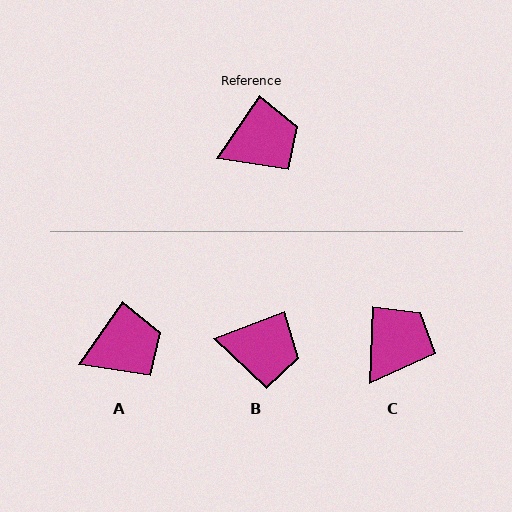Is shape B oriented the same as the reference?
No, it is off by about 35 degrees.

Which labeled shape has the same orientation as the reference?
A.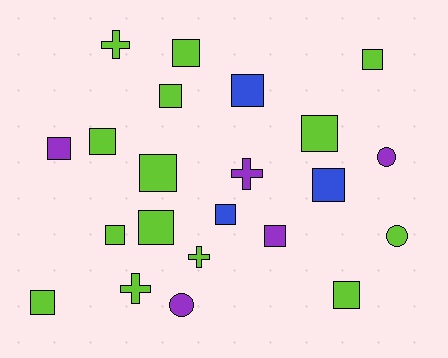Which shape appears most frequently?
Square, with 15 objects.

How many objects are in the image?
There are 22 objects.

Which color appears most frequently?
Lime, with 14 objects.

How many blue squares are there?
There are 3 blue squares.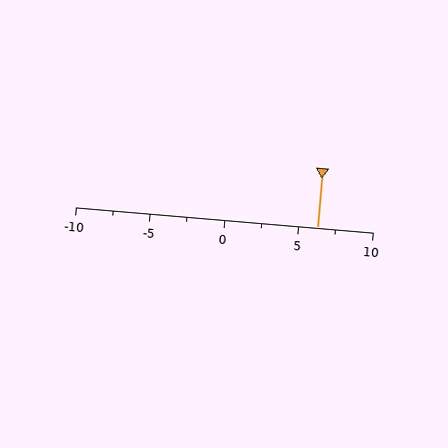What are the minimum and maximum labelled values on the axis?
The axis runs from -10 to 10.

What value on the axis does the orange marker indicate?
The marker indicates approximately 6.2.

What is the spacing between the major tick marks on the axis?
The major ticks are spaced 5 apart.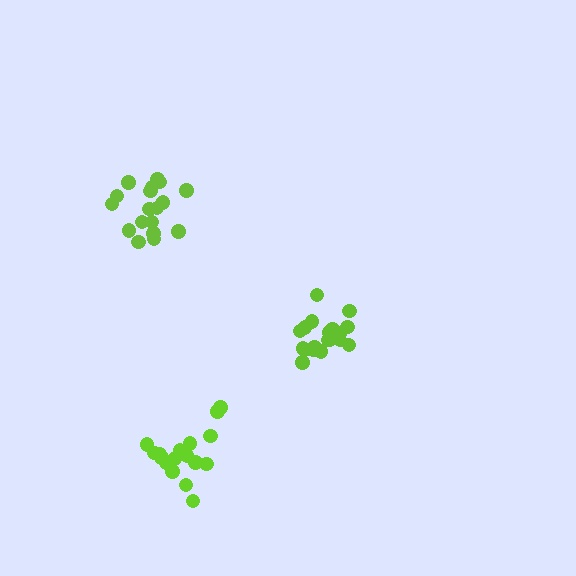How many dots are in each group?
Group 1: 21 dots, Group 2: 19 dots, Group 3: 17 dots (57 total).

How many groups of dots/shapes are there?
There are 3 groups.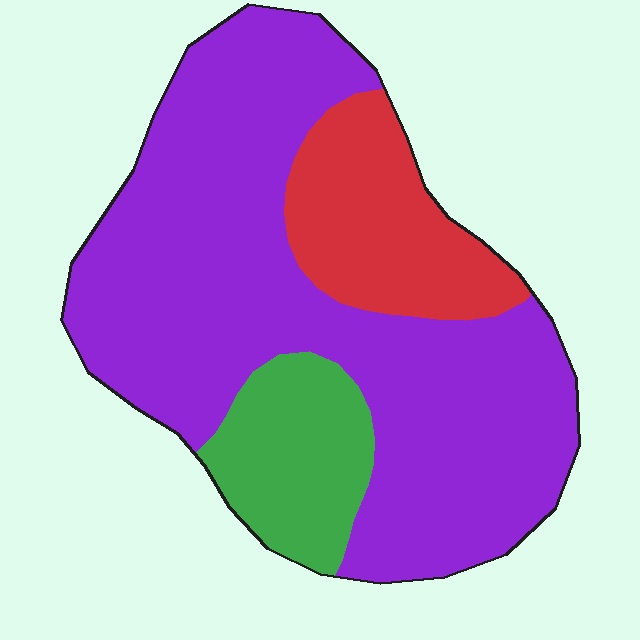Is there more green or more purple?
Purple.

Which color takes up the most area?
Purple, at roughly 70%.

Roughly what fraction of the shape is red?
Red takes up about one sixth (1/6) of the shape.